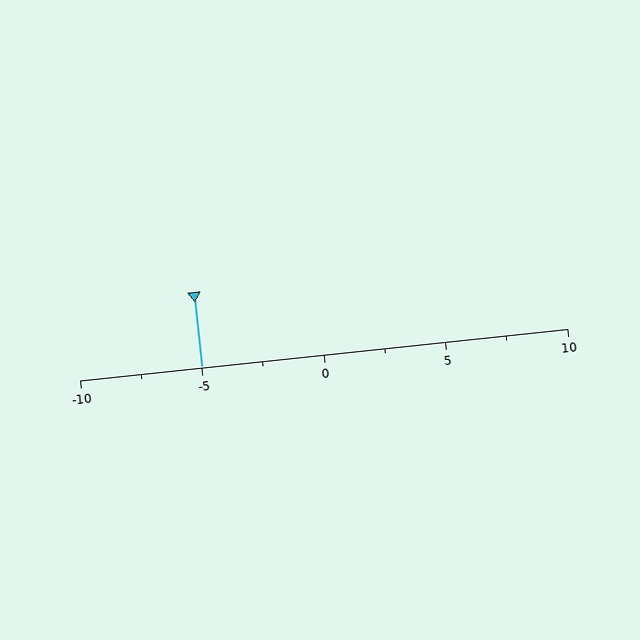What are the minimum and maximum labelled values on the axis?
The axis runs from -10 to 10.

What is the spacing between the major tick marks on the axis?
The major ticks are spaced 5 apart.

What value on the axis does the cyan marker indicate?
The marker indicates approximately -5.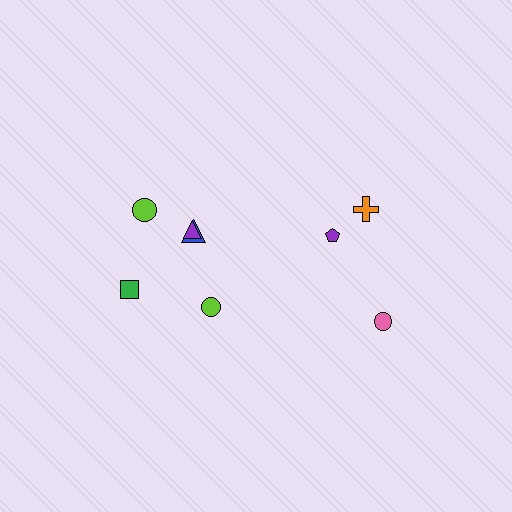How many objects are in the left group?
There are 5 objects.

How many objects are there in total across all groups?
There are 8 objects.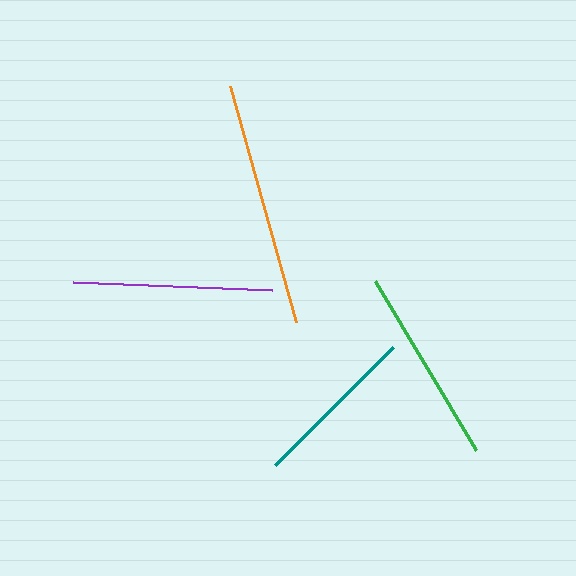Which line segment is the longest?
The orange line is the longest at approximately 245 pixels.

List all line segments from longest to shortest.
From longest to shortest: orange, purple, green, teal.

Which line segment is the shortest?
The teal line is the shortest at approximately 167 pixels.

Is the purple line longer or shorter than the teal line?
The purple line is longer than the teal line.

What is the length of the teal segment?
The teal segment is approximately 167 pixels long.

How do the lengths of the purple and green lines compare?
The purple and green lines are approximately the same length.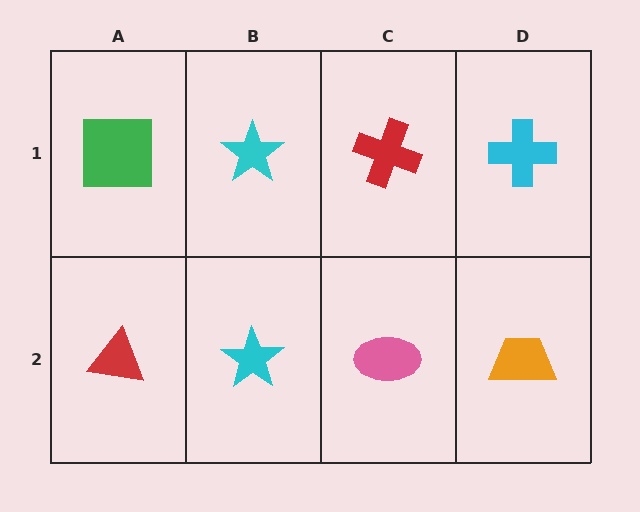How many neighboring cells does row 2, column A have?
2.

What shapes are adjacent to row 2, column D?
A cyan cross (row 1, column D), a pink ellipse (row 2, column C).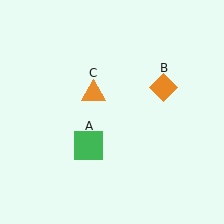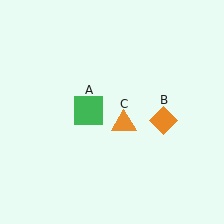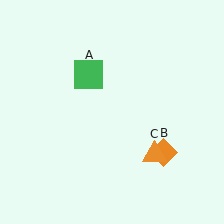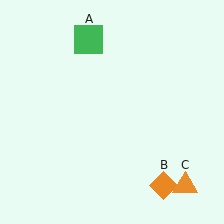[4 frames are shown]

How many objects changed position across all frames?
3 objects changed position: green square (object A), orange diamond (object B), orange triangle (object C).